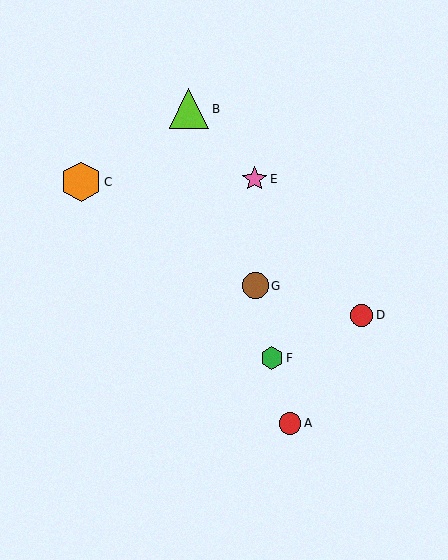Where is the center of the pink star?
The center of the pink star is at (255, 179).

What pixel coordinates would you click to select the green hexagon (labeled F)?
Click at (272, 358) to select the green hexagon F.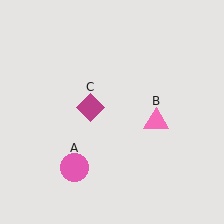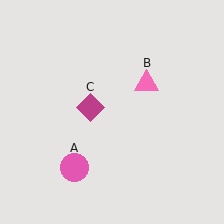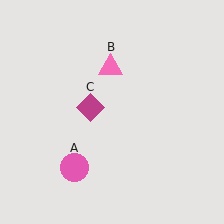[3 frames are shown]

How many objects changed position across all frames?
1 object changed position: pink triangle (object B).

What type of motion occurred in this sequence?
The pink triangle (object B) rotated counterclockwise around the center of the scene.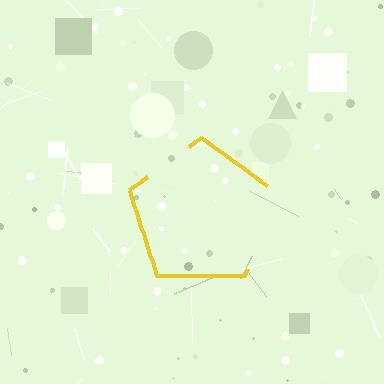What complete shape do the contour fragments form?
The contour fragments form a pentagon.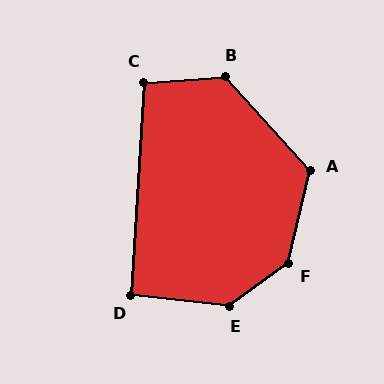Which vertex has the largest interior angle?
F, at approximately 139 degrees.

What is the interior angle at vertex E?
Approximately 138 degrees (obtuse).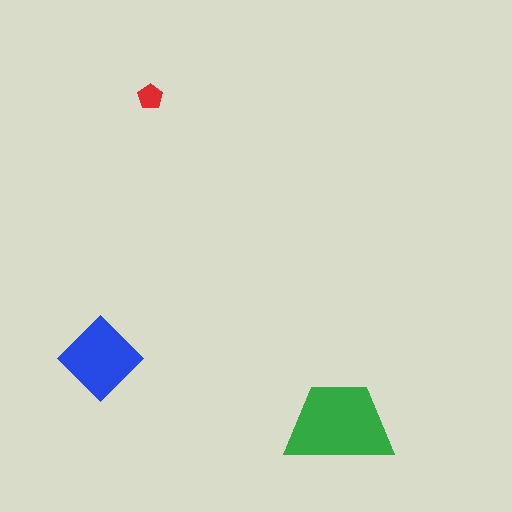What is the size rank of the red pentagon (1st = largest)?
3rd.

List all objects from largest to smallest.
The green trapezoid, the blue diamond, the red pentagon.